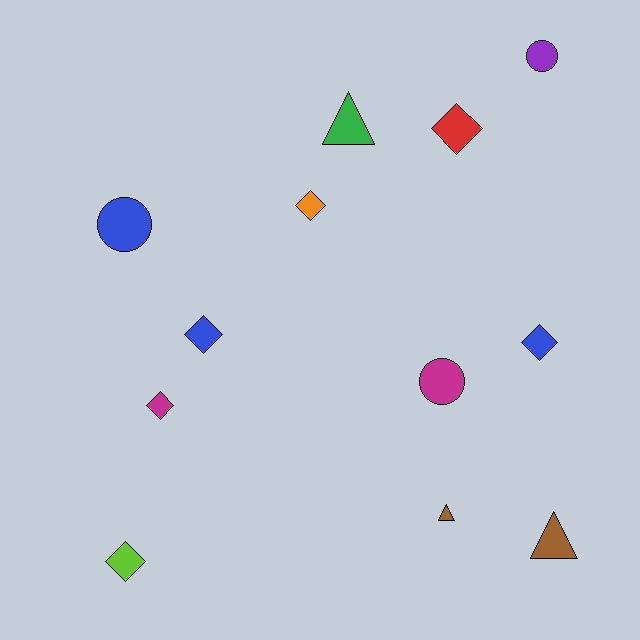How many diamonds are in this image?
There are 6 diamonds.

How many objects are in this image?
There are 12 objects.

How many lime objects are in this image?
There is 1 lime object.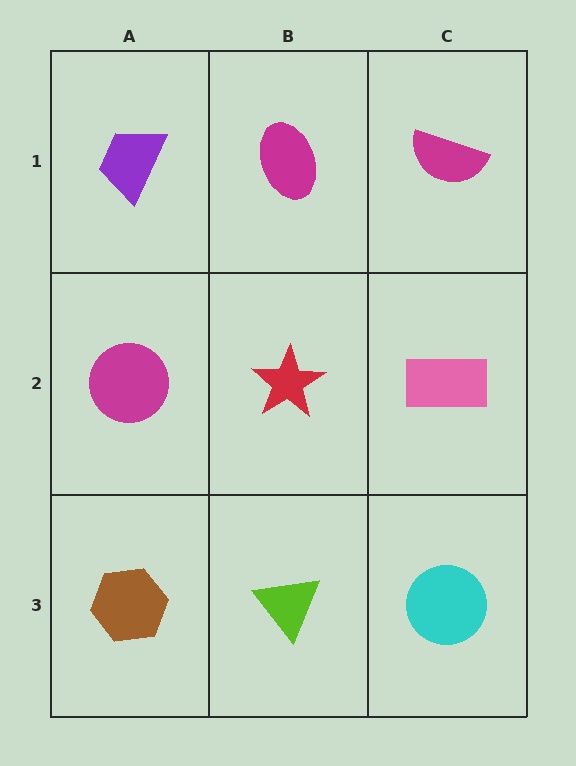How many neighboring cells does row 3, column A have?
2.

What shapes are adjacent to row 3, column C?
A pink rectangle (row 2, column C), a lime triangle (row 3, column B).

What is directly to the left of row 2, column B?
A magenta circle.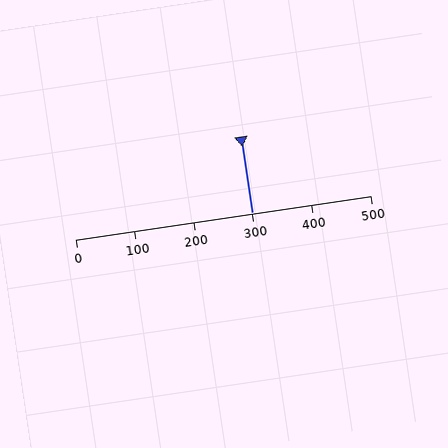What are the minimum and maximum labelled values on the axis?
The axis runs from 0 to 500.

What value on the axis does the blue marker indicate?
The marker indicates approximately 300.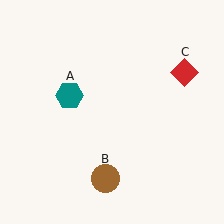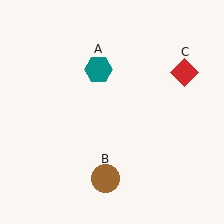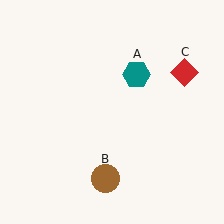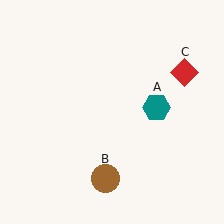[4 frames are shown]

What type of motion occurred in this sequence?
The teal hexagon (object A) rotated clockwise around the center of the scene.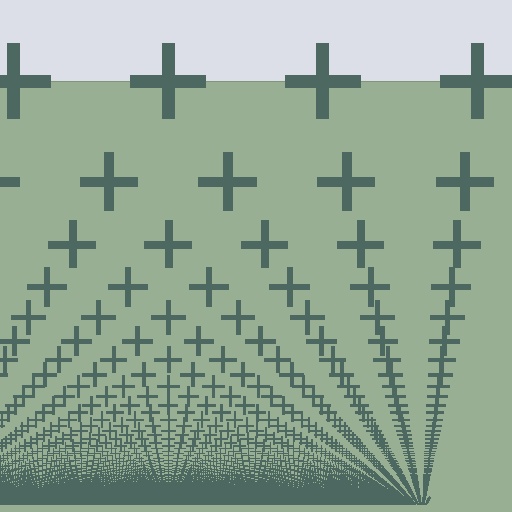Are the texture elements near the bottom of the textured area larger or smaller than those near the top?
Smaller. The gradient is inverted — elements near the bottom are smaller and denser.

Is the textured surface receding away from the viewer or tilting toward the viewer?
The surface appears to tilt toward the viewer. Texture elements get larger and sparser toward the top.